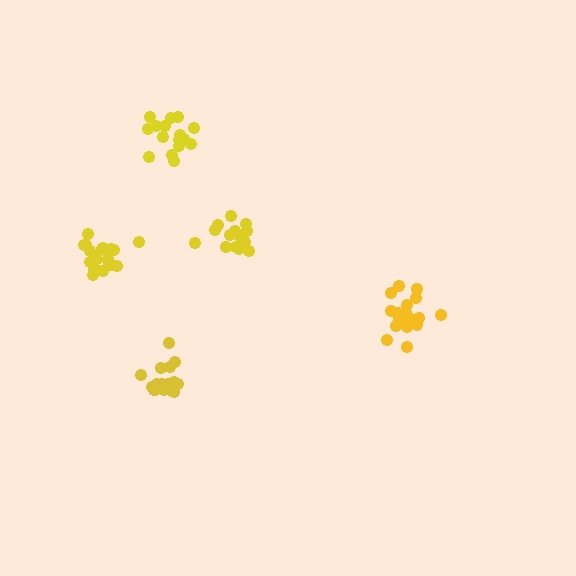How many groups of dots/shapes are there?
There are 5 groups.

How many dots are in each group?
Group 1: 20 dots, Group 2: 16 dots, Group 3: 17 dots, Group 4: 15 dots, Group 5: 21 dots (89 total).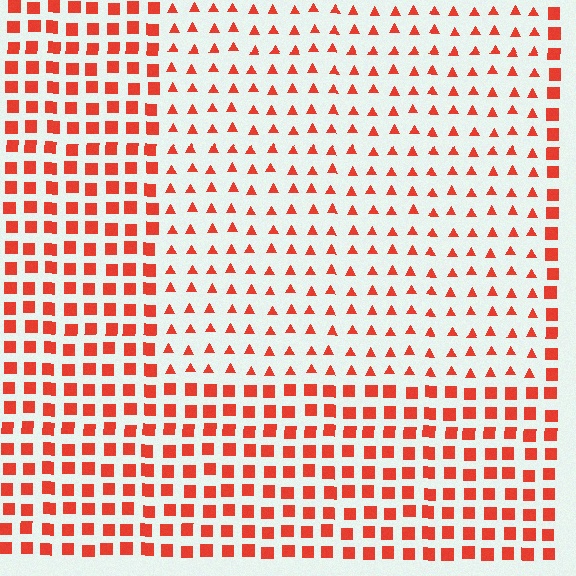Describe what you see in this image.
The image is filled with small red elements arranged in a uniform grid. A rectangle-shaped region contains triangles, while the surrounding area contains squares. The boundary is defined purely by the change in element shape.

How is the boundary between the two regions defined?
The boundary is defined by a change in element shape: triangles inside vs. squares outside. All elements share the same color and spacing.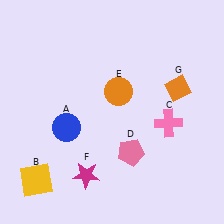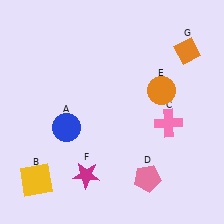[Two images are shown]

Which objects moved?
The objects that moved are: the pink pentagon (D), the orange circle (E), the orange diamond (G).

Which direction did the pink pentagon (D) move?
The pink pentagon (D) moved down.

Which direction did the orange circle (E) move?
The orange circle (E) moved right.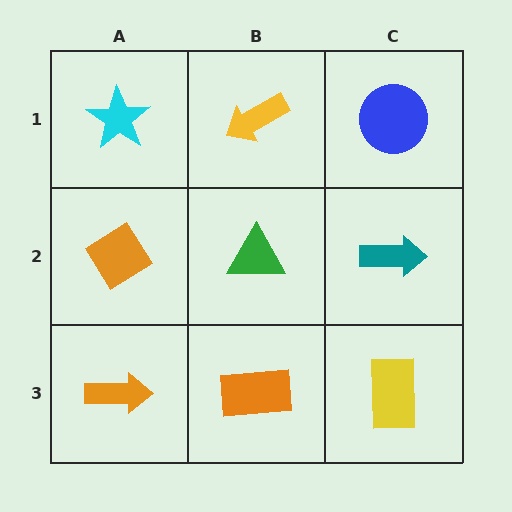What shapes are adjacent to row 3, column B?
A green triangle (row 2, column B), an orange arrow (row 3, column A), a yellow rectangle (row 3, column C).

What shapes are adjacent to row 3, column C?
A teal arrow (row 2, column C), an orange rectangle (row 3, column B).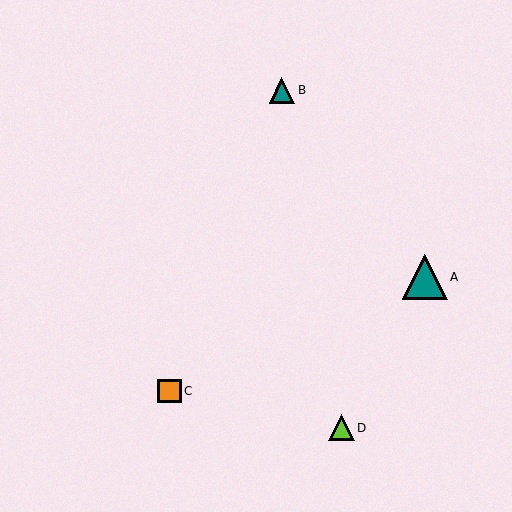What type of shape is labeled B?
Shape B is a teal triangle.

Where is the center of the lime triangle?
The center of the lime triangle is at (341, 428).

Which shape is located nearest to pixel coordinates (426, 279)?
The teal triangle (labeled A) at (425, 277) is nearest to that location.